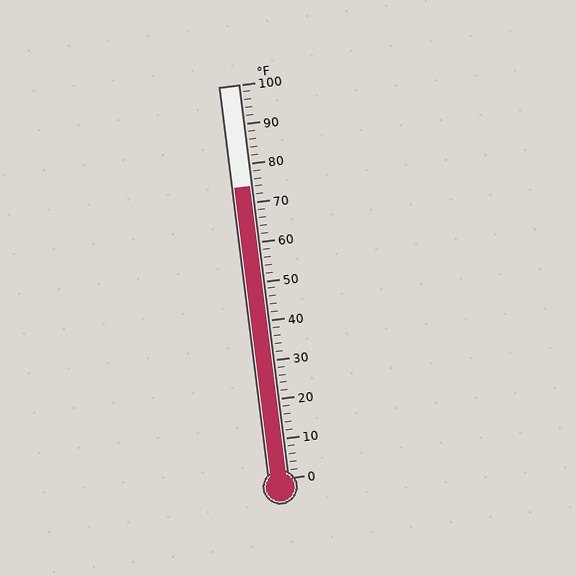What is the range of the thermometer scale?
The thermometer scale ranges from 0°F to 100°F.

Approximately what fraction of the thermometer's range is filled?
The thermometer is filled to approximately 75% of its range.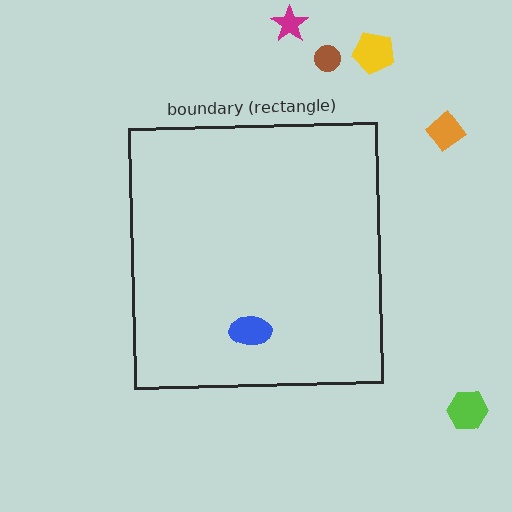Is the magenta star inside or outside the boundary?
Outside.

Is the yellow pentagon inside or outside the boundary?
Outside.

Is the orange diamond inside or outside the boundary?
Outside.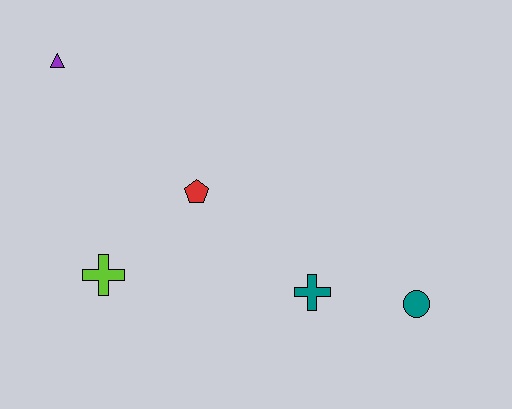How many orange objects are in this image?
There are no orange objects.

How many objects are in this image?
There are 5 objects.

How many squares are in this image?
There are no squares.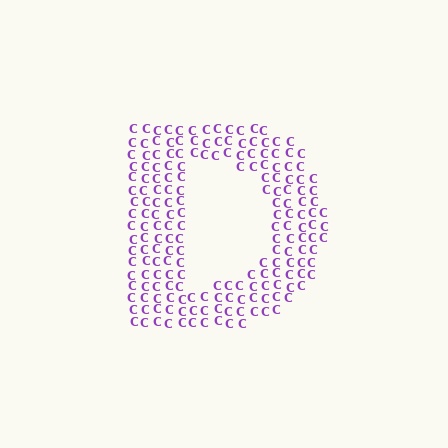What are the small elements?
The small elements are letter C's.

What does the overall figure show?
The overall figure shows the letter D.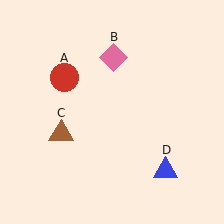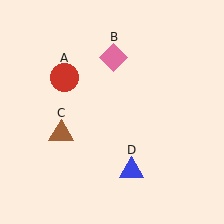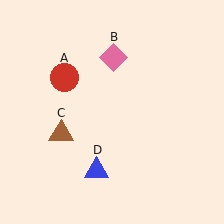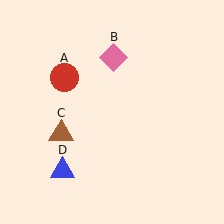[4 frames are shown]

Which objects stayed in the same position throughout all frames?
Red circle (object A) and pink diamond (object B) and brown triangle (object C) remained stationary.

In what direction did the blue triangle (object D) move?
The blue triangle (object D) moved left.